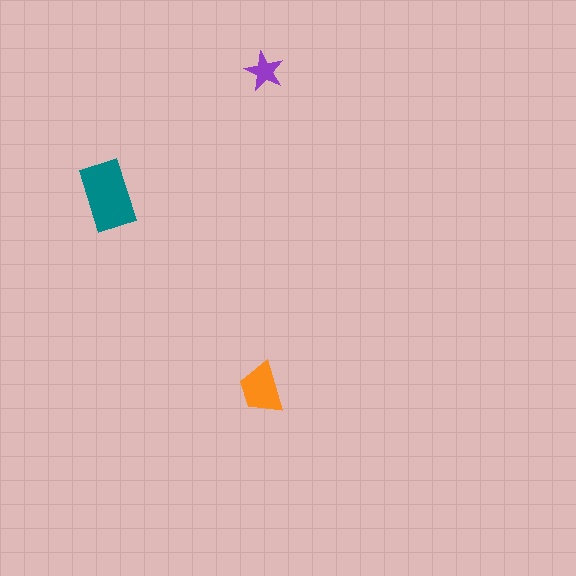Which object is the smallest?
The purple star.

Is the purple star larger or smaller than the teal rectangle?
Smaller.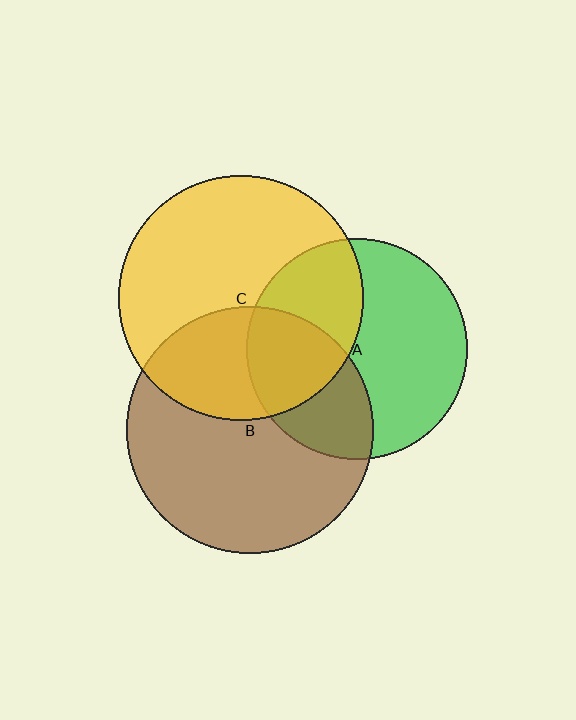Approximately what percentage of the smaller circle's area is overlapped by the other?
Approximately 35%.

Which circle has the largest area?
Circle B (brown).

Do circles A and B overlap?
Yes.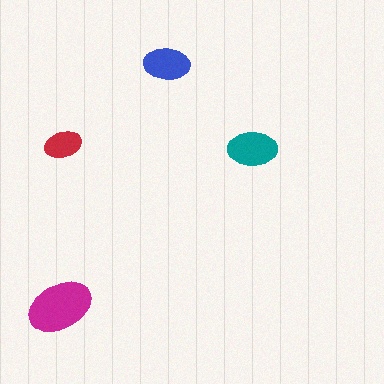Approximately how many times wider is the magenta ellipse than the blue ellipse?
About 1.5 times wider.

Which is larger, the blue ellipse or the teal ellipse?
The teal one.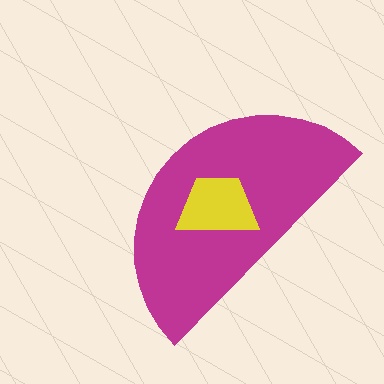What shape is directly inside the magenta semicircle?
The yellow trapezoid.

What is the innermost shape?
The yellow trapezoid.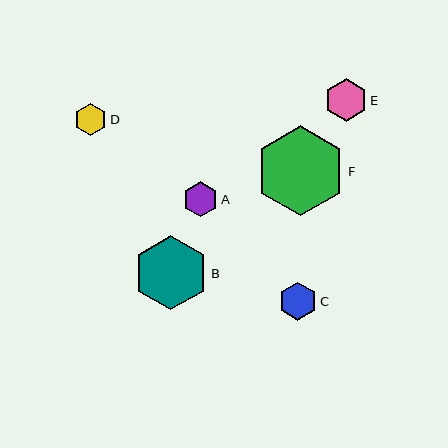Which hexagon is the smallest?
Hexagon D is the smallest with a size of approximately 33 pixels.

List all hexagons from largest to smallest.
From largest to smallest: F, B, E, C, A, D.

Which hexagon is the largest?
Hexagon F is the largest with a size of approximately 90 pixels.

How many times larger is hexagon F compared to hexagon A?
Hexagon F is approximately 2.6 times the size of hexagon A.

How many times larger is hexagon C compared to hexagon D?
Hexagon C is approximately 1.2 times the size of hexagon D.